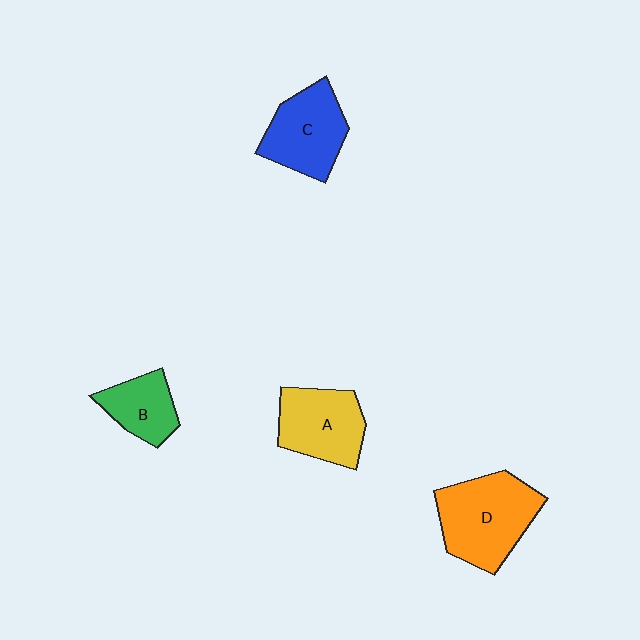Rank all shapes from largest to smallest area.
From largest to smallest: D (orange), C (blue), A (yellow), B (green).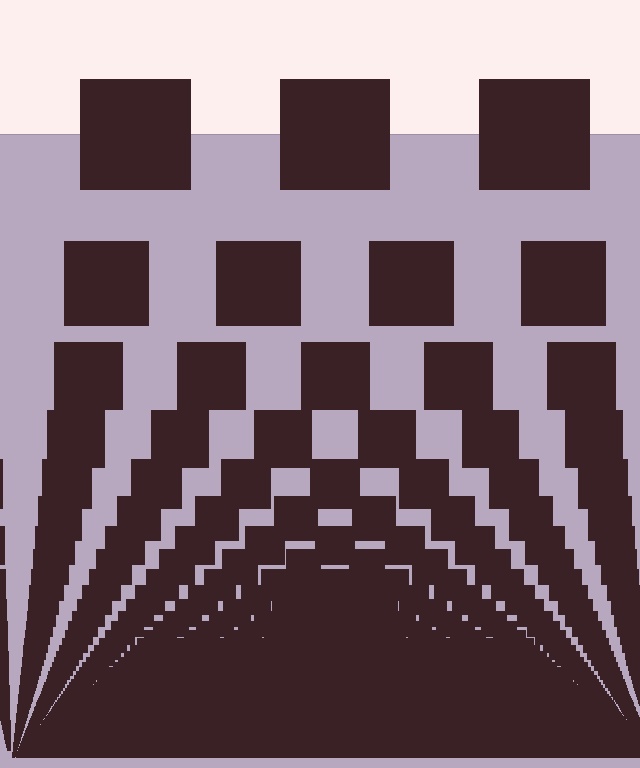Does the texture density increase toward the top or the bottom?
Density increases toward the bottom.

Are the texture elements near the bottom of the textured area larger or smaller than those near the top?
Smaller. The gradient is inverted — elements near the bottom are smaller and denser.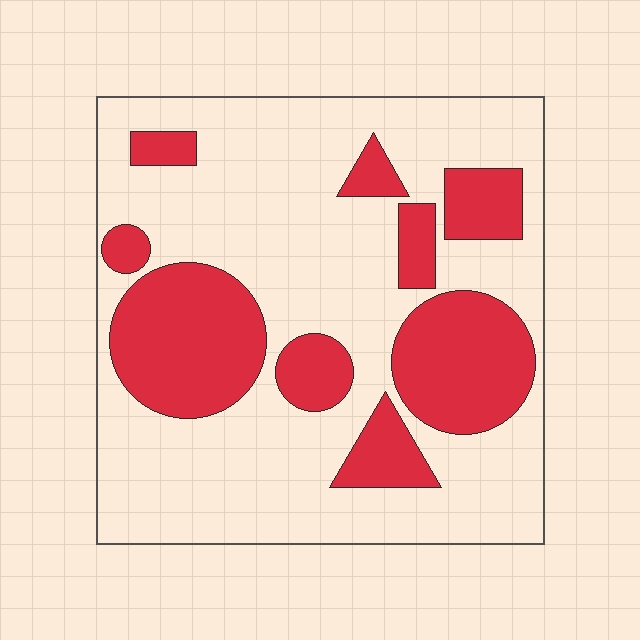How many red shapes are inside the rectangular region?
9.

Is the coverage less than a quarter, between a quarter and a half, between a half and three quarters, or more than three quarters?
Between a quarter and a half.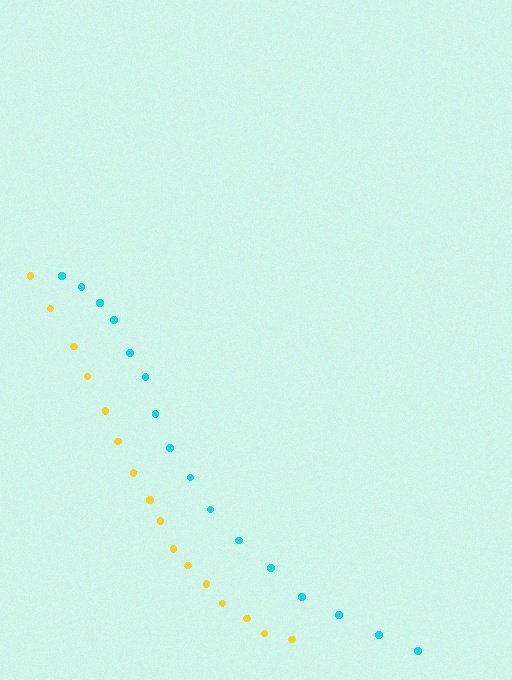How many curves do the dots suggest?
There are 2 distinct paths.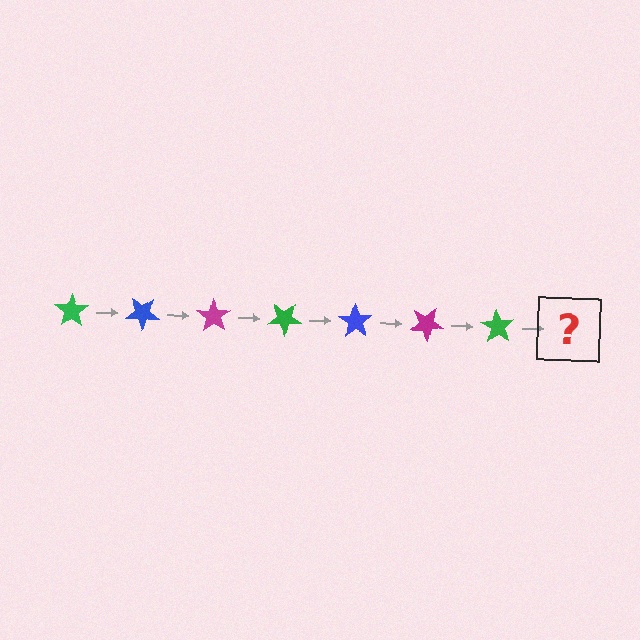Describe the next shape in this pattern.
It should be a blue star, rotated 245 degrees from the start.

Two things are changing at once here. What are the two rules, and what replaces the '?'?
The two rules are that it rotates 35 degrees each step and the color cycles through green, blue, and magenta. The '?' should be a blue star, rotated 245 degrees from the start.